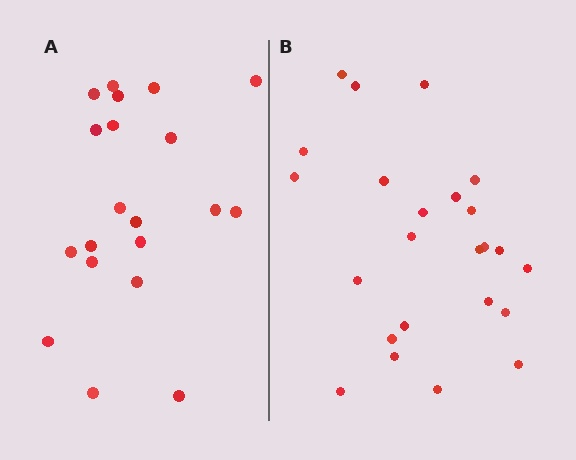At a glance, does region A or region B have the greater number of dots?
Region B (the right region) has more dots.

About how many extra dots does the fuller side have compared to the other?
Region B has about 4 more dots than region A.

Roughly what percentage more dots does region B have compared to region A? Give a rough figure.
About 20% more.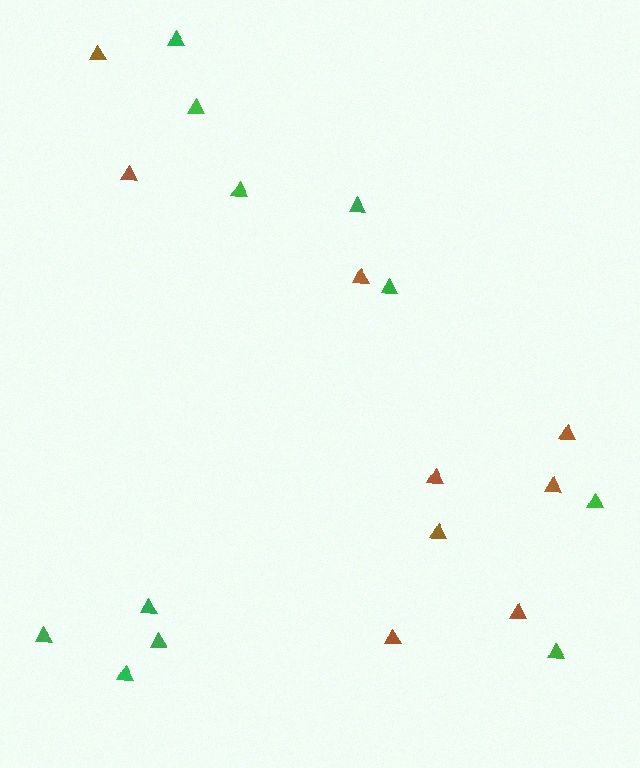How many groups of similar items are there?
There are 2 groups: one group of brown triangles (9) and one group of green triangles (11).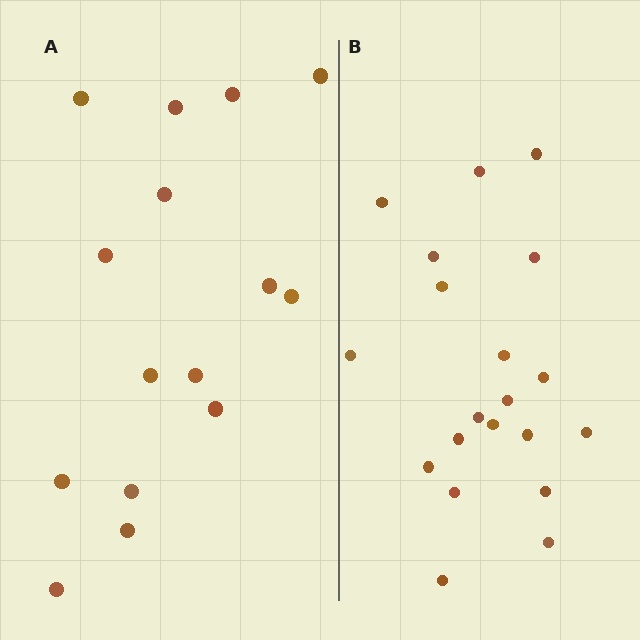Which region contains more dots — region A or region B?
Region B (the right region) has more dots.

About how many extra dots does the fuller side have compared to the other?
Region B has about 5 more dots than region A.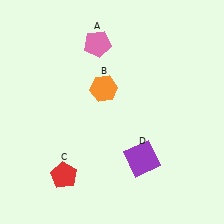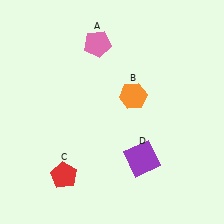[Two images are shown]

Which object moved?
The orange hexagon (B) moved right.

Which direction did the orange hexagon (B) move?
The orange hexagon (B) moved right.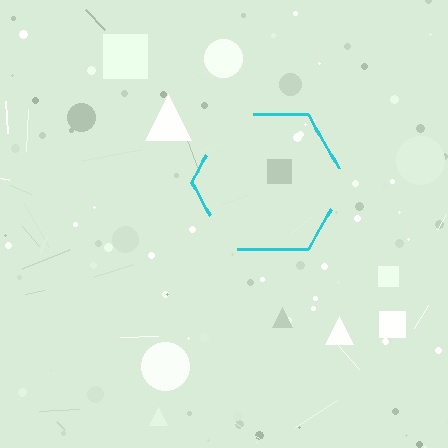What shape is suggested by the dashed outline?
The dashed outline suggests a hexagon.